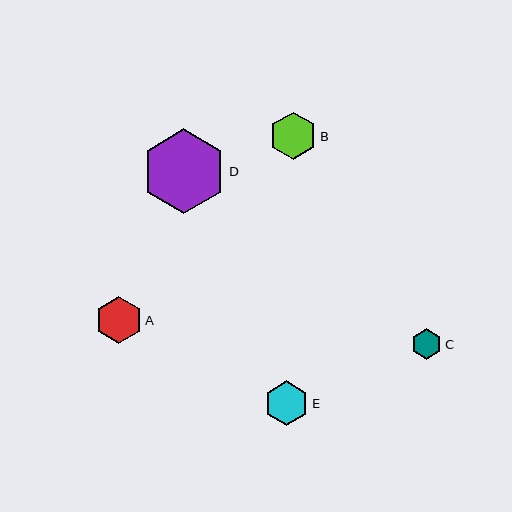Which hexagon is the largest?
Hexagon D is the largest with a size of approximately 85 pixels.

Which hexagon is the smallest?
Hexagon C is the smallest with a size of approximately 31 pixels.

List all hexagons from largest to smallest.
From largest to smallest: D, B, A, E, C.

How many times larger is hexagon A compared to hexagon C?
Hexagon A is approximately 1.5 times the size of hexagon C.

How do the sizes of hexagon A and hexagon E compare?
Hexagon A and hexagon E are approximately the same size.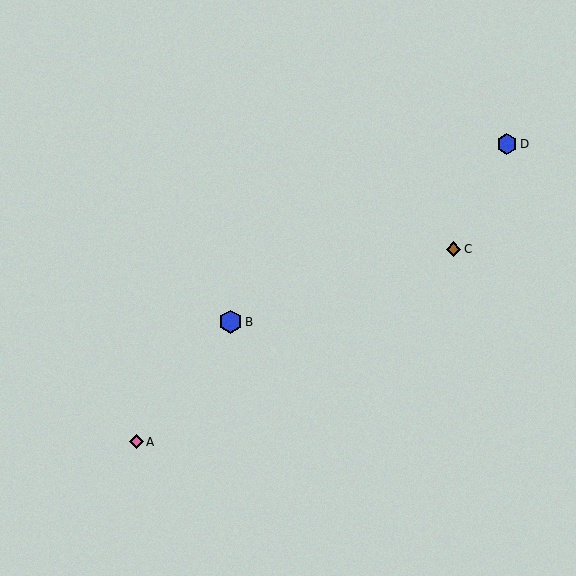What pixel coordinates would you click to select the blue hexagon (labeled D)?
Click at (507, 144) to select the blue hexagon D.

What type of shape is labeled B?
Shape B is a blue hexagon.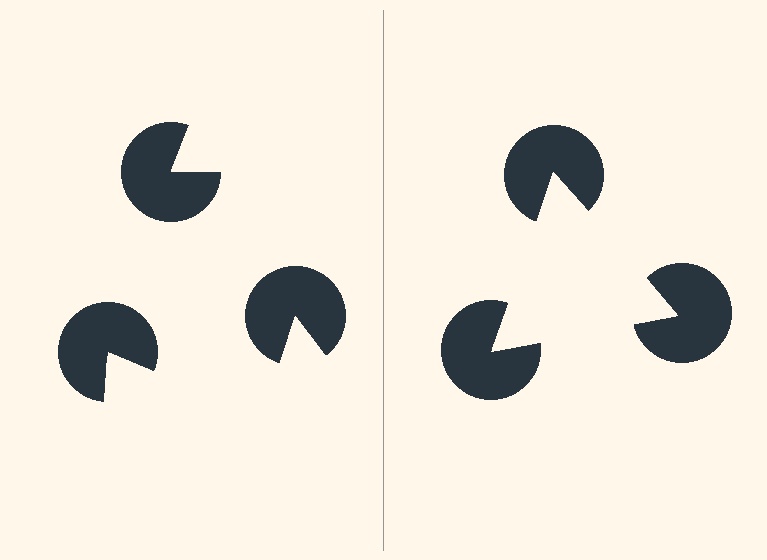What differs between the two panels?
The pac-man discs are positioned identically on both sides; only the wedge orientations differ. On the right they align to a triangle; on the left they are misaligned.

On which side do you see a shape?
An illusory triangle appears on the right side. On the left side the wedge cuts are rotated, so no coherent shape forms.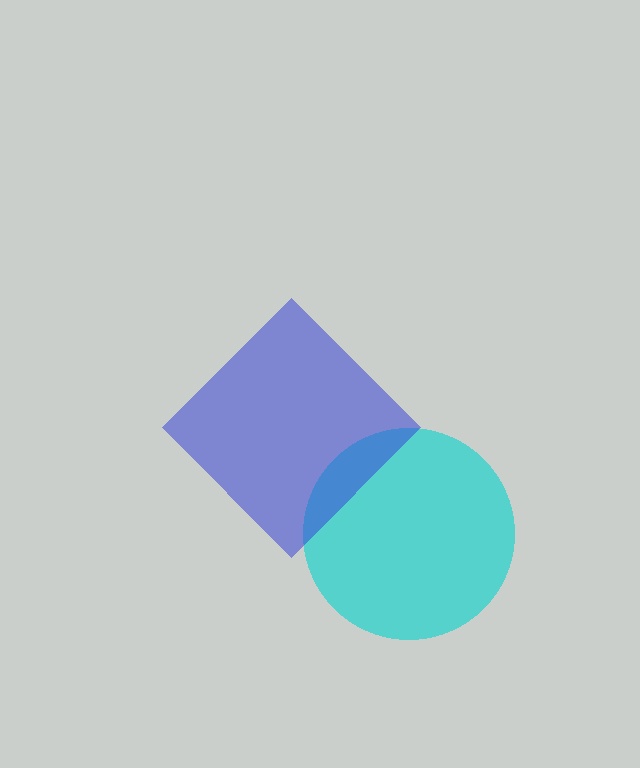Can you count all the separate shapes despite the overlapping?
Yes, there are 2 separate shapes.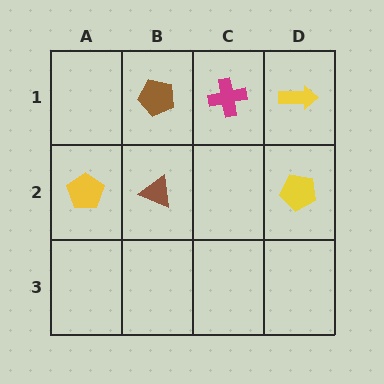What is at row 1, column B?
A brown pentagon.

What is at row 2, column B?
A brown triangle.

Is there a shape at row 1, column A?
No, that cell is empty.